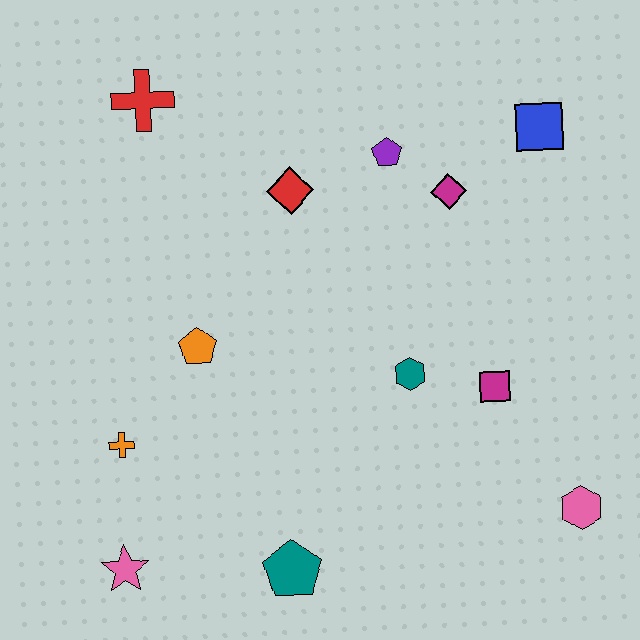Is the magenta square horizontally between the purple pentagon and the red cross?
No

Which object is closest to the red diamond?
The purple pentagon is closest to the red diamond.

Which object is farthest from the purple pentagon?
The pink star is farthest from the purple pentagon.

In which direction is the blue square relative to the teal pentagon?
The blue square is above the teal pentagon.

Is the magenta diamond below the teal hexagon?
No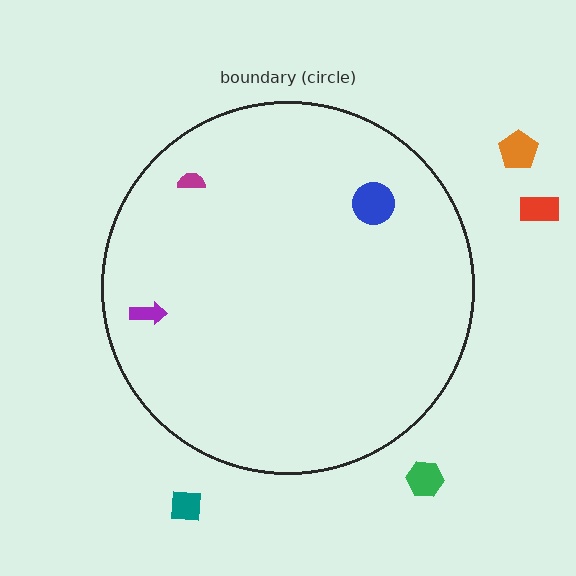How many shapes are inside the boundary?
3 inside, 4 outside.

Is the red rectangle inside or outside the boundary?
Outside.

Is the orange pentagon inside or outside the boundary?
Outside.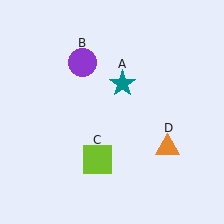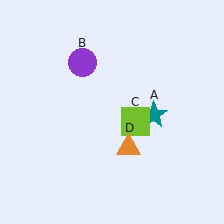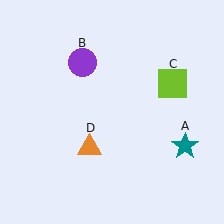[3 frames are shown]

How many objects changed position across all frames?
3 objects changed position: teal star (object A), lime square (object C), orange triangle (object D).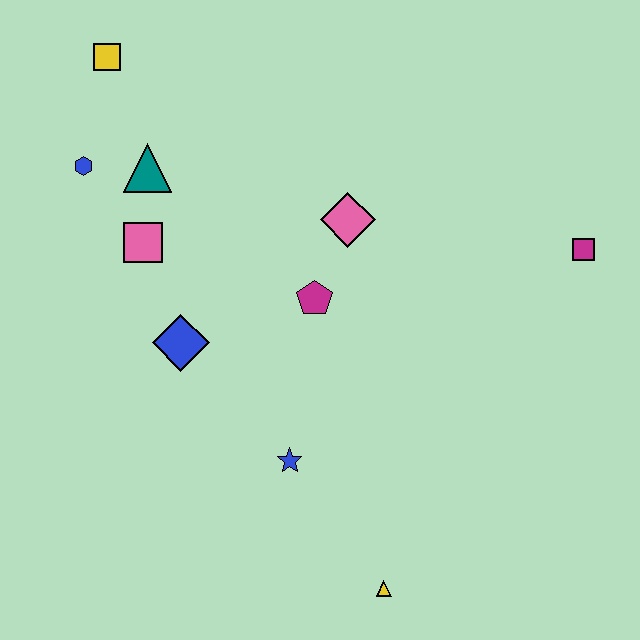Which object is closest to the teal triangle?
The blue hexagon is closest to the teal triangle.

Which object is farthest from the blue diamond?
The magenta square is farthest from the blue diamond.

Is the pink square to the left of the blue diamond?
Yes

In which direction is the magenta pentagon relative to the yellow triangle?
The magenta pentagon is above the yellow triangle.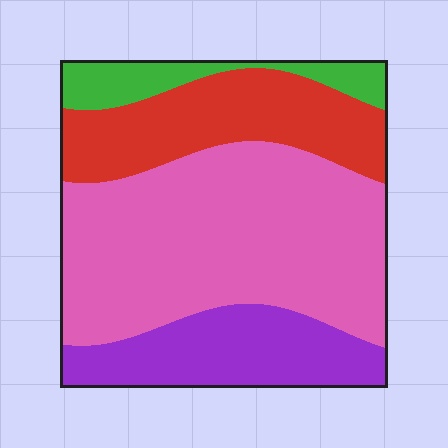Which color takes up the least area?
Green, at roughly 10%.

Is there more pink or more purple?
Pink.